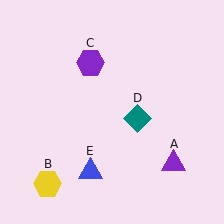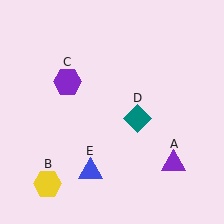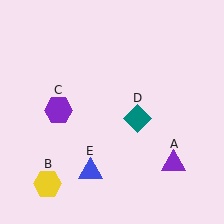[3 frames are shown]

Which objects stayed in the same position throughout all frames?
Purple triangle (object A) and yellow hexagon (object B) and teal diamond (object D) and blue triangle (object E) remained stationary.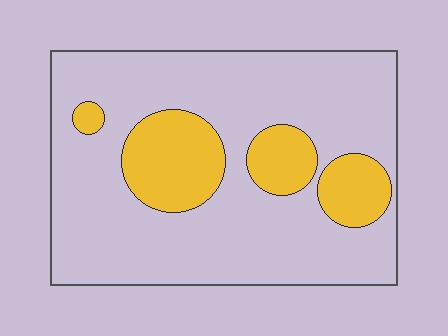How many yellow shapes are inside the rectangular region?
4.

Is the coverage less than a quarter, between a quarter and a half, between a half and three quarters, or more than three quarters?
Less than a quarter.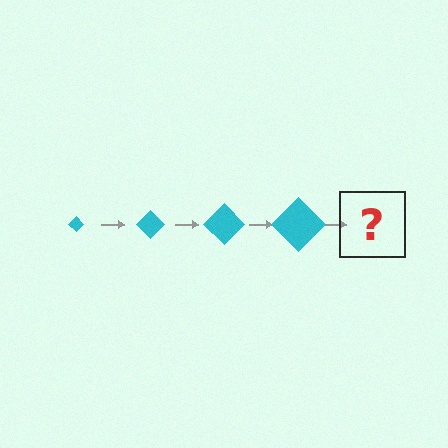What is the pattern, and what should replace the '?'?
The pattern is that the diamond gets progressively larger each step. The '?' should be a cyan diamond, larger than the previous one.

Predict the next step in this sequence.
The next step is a cyan diamond, larger than the previous one.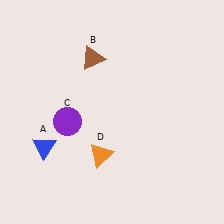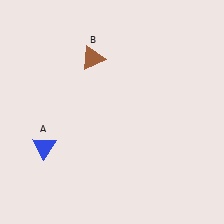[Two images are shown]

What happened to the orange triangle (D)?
The orange triangle (D) was removed in Image 2. It was in the bottom-left area of Image 1.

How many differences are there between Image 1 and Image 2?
There are 2 differences between the two images.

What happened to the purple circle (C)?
The purple circle (C) was removed in Image 2. It was in the bottom-left area of Image 1.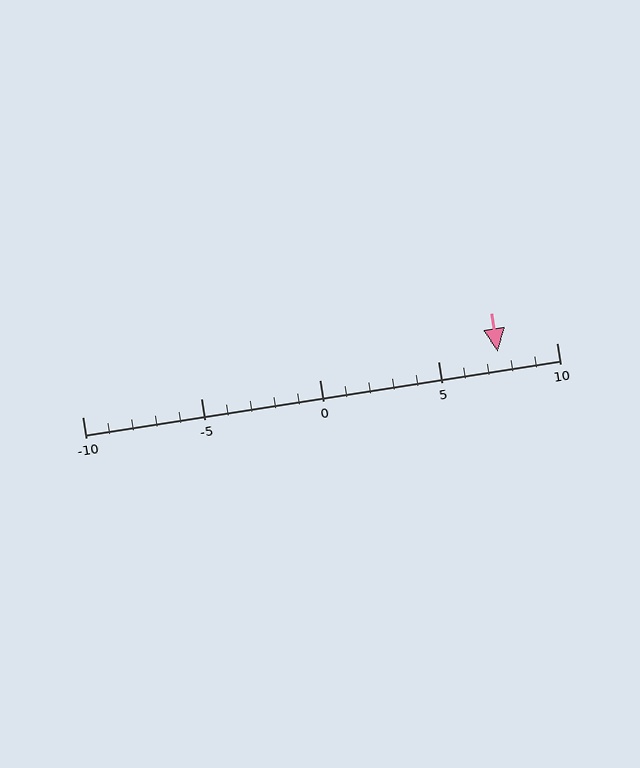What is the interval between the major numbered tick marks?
The major tick marks are spaced 5 units apart.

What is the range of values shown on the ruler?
The ruler shows values from -10 to 10.